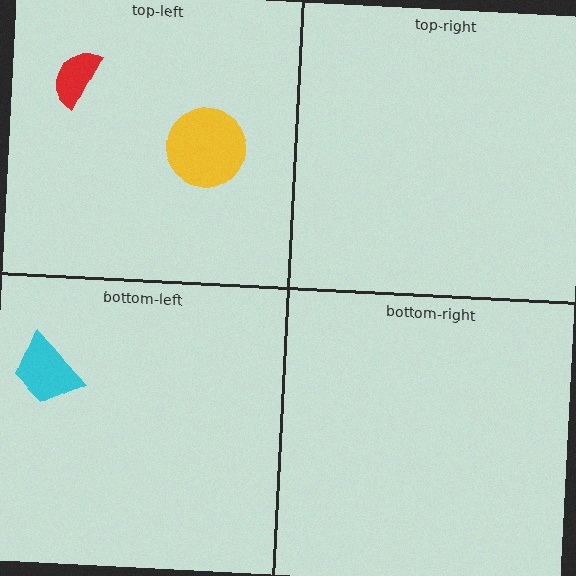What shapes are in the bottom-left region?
The cyan trapezoid.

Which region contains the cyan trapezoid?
The bottom-left region.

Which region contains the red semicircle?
The top-left region.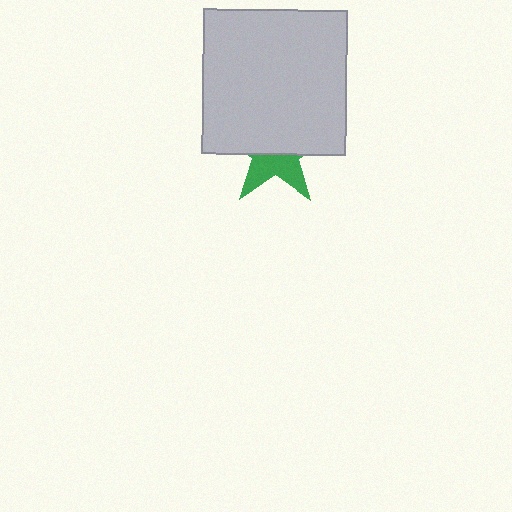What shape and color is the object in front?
The object in front is a light gray square.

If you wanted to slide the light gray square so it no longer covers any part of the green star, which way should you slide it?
Slide it up — that is the most direct way to separate the two shapes.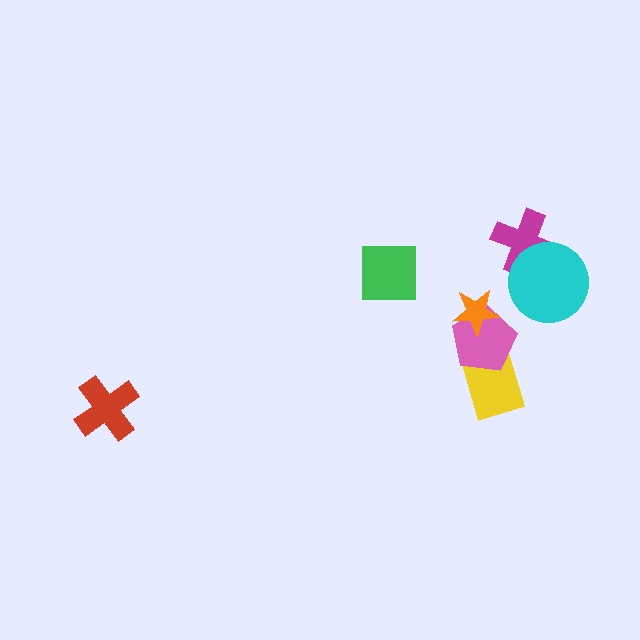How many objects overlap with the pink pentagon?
2 objects overlap with the pink pentagon.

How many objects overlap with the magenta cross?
1 object overlaps with the magenta cross.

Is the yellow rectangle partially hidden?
Yes, it is partially covered by another shape.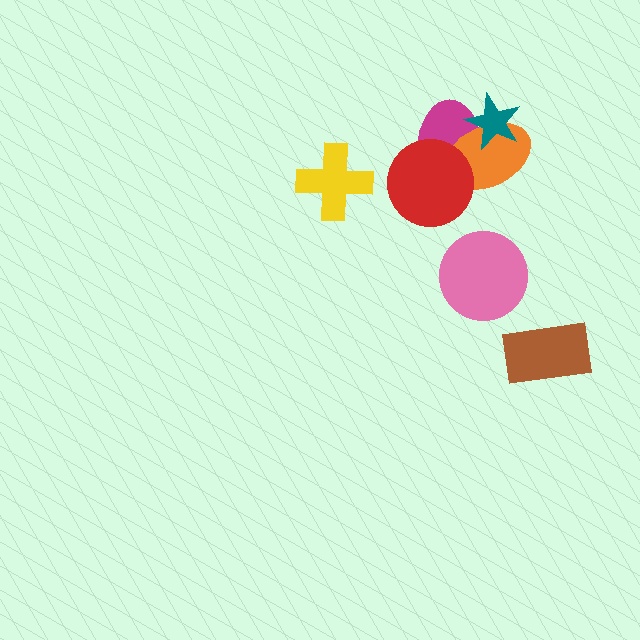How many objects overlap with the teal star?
2 objects overlap with the teal star.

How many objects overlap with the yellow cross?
0 objects overlap with the yellow cross.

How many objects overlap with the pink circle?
0 objects overlap with the pink circle.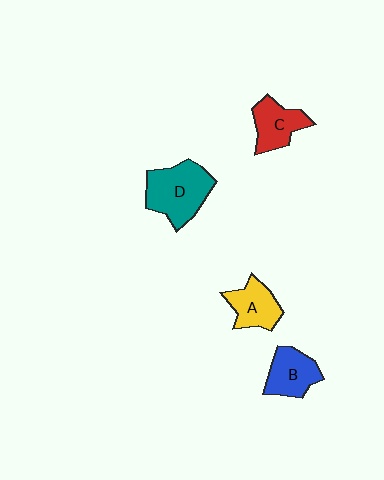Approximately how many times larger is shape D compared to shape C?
Approximately 1.5 times.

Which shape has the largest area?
Shape D (teal).